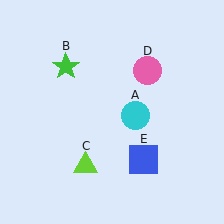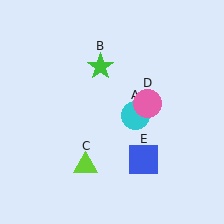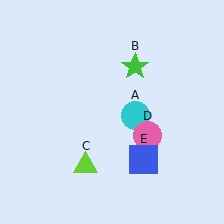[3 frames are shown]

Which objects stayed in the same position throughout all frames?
Cyan circle (object A) and lime triangle (object C) and blue square (object E) remained stationary.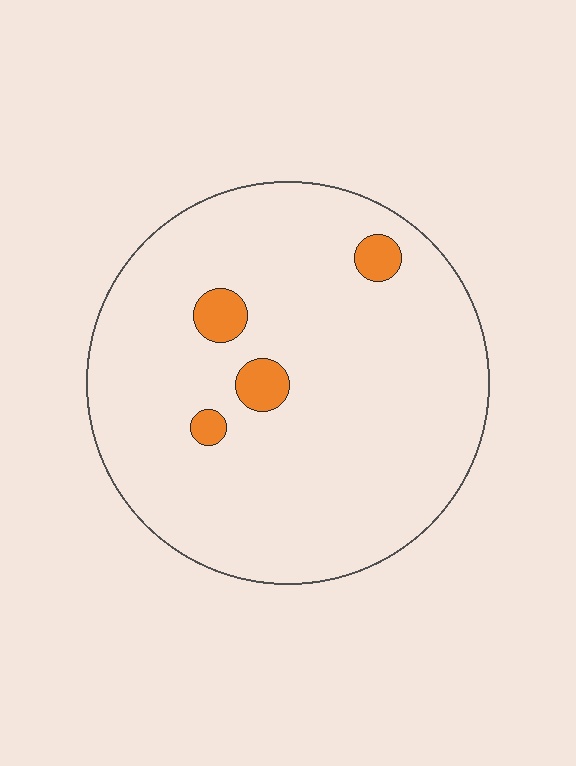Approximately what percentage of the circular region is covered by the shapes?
Approximately 5%.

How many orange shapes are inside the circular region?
4.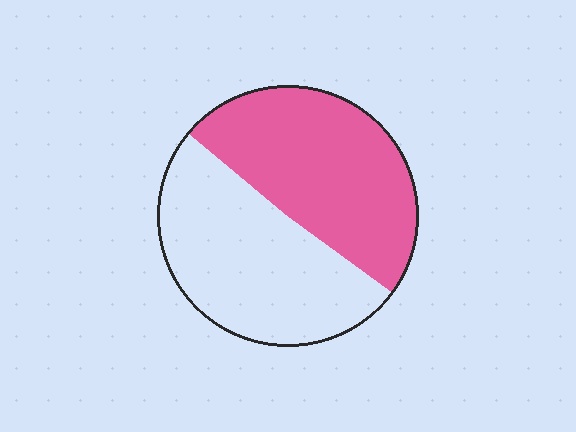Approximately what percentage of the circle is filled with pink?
Approximately 50%.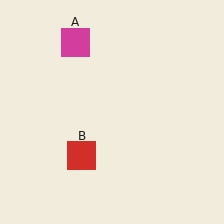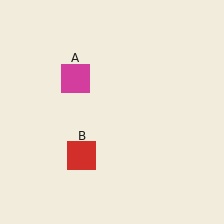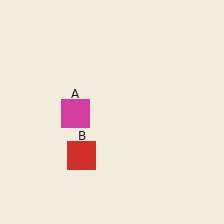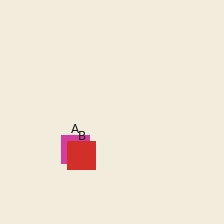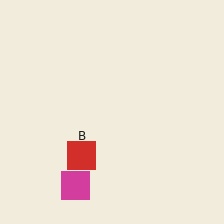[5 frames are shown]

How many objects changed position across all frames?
1 object changed position: magenta square (object A).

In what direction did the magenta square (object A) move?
The magenta square (object A) moved down.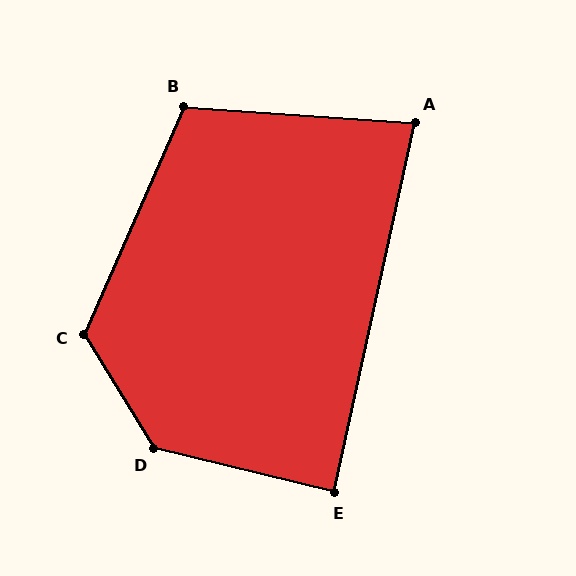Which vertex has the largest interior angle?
D, at approximately 135 degrees.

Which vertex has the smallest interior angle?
A, at approximately 82 degrees.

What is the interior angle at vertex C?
Approximately 125 degrees (obtuse).